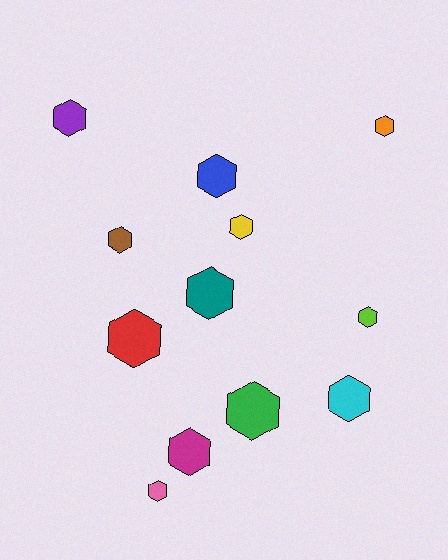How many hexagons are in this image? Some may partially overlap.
There are 12 hexagons.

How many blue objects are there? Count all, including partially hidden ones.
There is 1 blue object.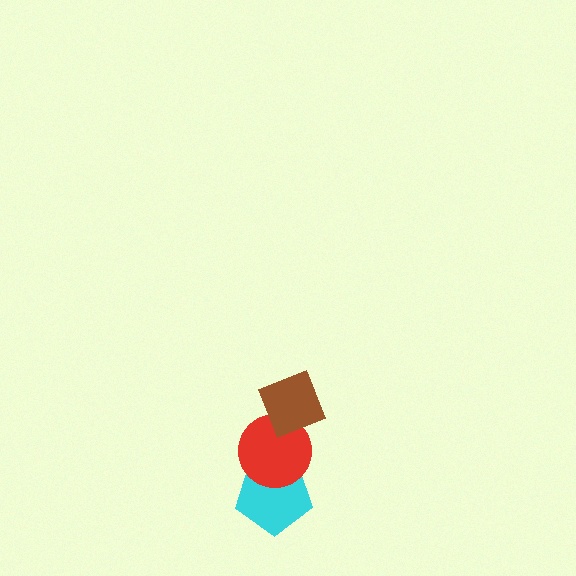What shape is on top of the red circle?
The brown diamond is on top of the red circle.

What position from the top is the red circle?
The red circle is 2nd from the top.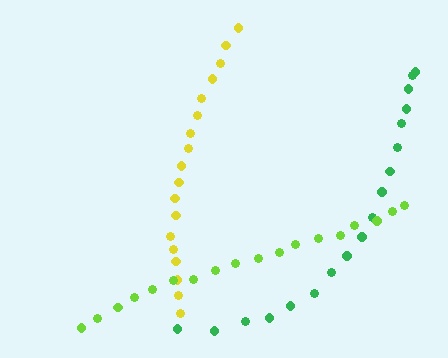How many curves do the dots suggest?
There are 3 distinct paths.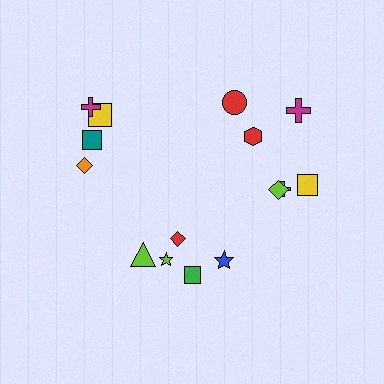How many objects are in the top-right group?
There are 6 objects.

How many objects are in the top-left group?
There are 4 objects.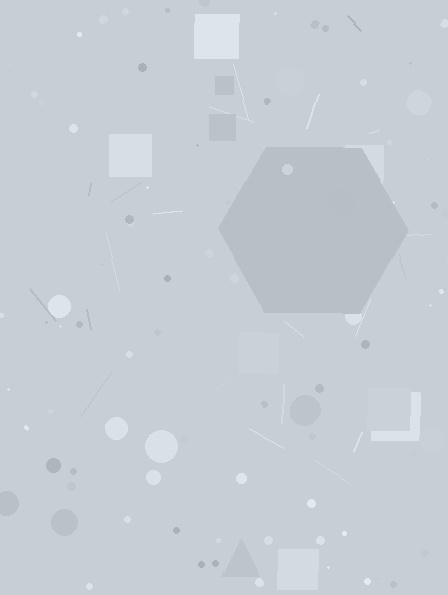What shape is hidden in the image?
A hexagon is hidden in the image.